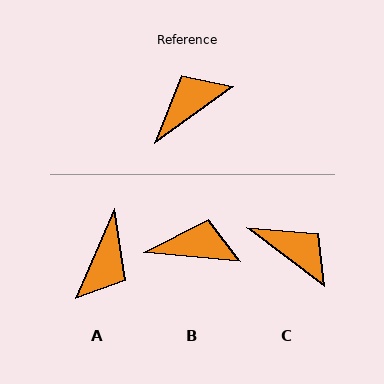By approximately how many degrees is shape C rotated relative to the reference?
Approximately 73 degrees clockwise.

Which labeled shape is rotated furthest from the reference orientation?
A, about 149 degrees away.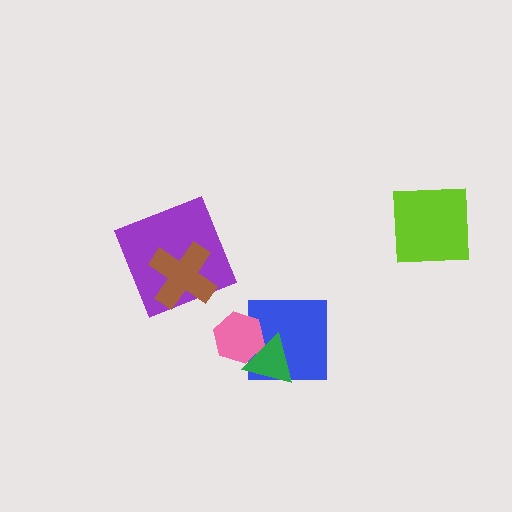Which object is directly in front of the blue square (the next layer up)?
The green triangle is directly in front of the blue square.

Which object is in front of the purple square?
The brown cross is in front of the purple square.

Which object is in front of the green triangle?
The pink hexagon is in front of the green triangle.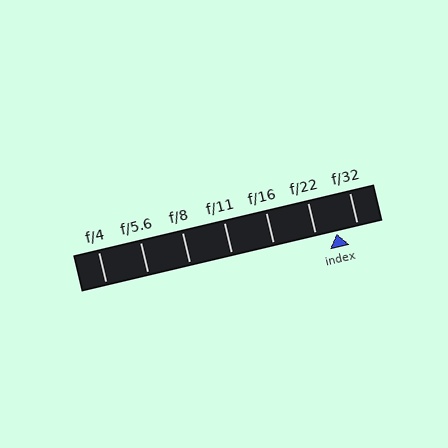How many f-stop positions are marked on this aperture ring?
There are 7 f-stop positions marked.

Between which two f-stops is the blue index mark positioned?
The index mark is between f/22 and f/32.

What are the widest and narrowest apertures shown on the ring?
The widest aperture shown is f/4 and the narrowest is f/32.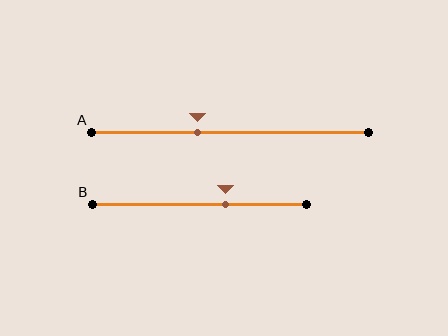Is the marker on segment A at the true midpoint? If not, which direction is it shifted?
No, the marker on segment A is shifted to the left by about 12% of the segment length.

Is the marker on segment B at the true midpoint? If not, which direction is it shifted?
No, the marker on segment B is shifted to the right by about 12% of the segment length.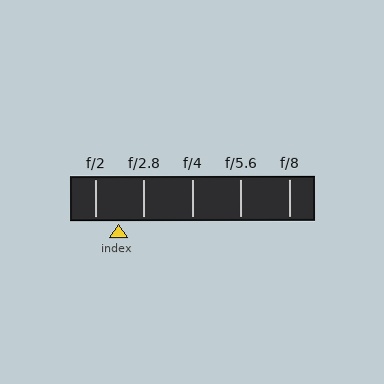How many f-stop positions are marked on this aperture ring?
There are 5 f-stop positions marked.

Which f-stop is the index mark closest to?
The index mark is closest to f/2.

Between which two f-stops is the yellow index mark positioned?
The index mark is between f/2 and f/2.8.